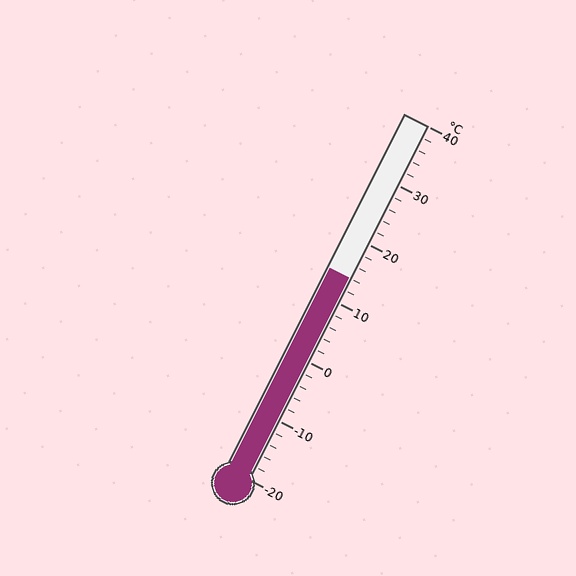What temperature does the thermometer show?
The thermometer shows approximately 14°C.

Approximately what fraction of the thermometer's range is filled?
The thermometer is filled to approximately 55% of its range.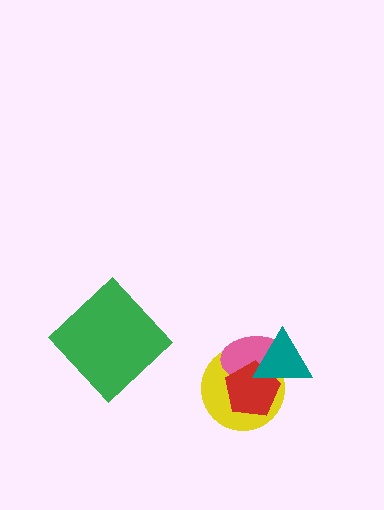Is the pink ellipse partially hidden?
Yes, it is partially covered by another shape.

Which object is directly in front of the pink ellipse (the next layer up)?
The red pentagon is directly in front of the pink ellipse.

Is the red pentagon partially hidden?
Yes, it is partially covered by another shape.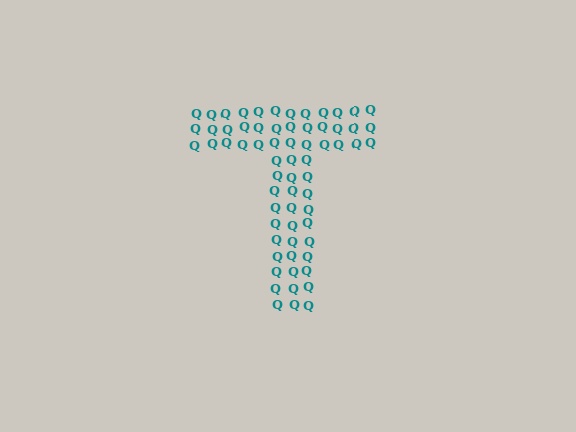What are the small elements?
The small elements are letter Q's.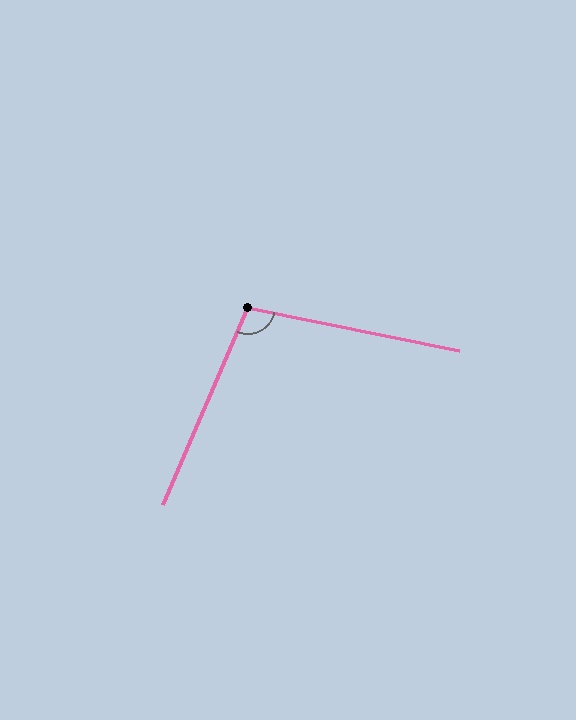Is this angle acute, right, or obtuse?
It is obtuse.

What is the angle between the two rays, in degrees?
Approximately 102 degrees.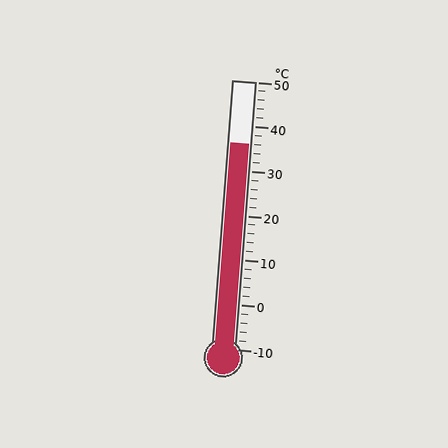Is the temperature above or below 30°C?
The temperature is above 30°C.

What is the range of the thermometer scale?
The thermometer scale ranges from -10°C to 50°C.